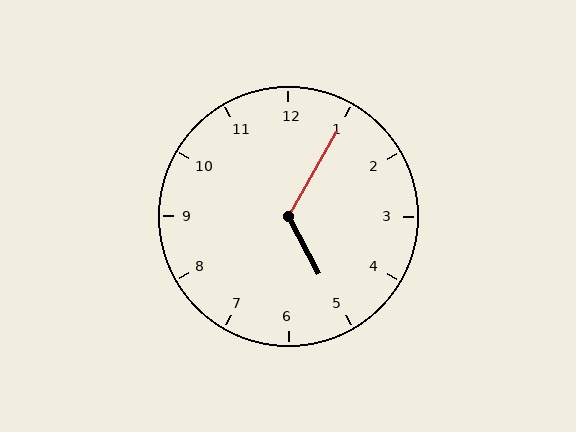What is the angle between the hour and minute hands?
Approximately 122 degrees.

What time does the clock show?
5:05.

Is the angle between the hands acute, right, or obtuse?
It is obtuse.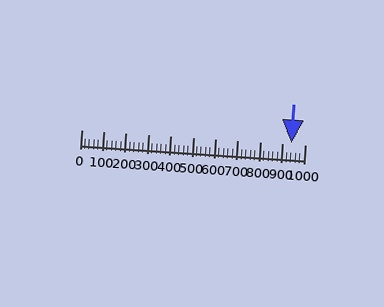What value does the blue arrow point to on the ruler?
The blue arrow points to approximately 942.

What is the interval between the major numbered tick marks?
The major tick marks are spaced 100 units apart.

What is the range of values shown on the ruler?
The ruler shows values from 0 to 1000.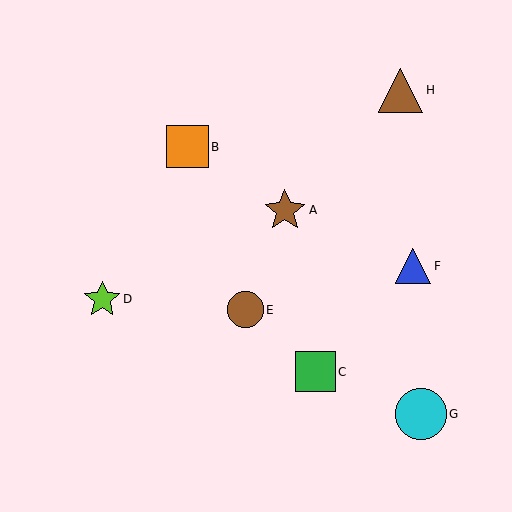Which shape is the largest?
The cyan circle (labeled G) is the largest.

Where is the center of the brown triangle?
The center of the brown triangle is at (401, 90).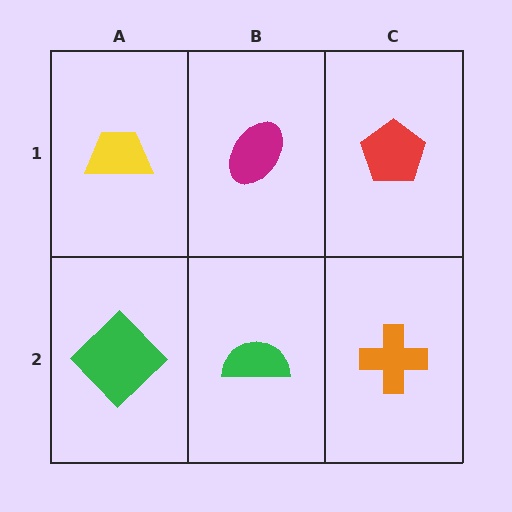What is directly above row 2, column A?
A yellow trapezoid.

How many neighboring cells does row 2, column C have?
2.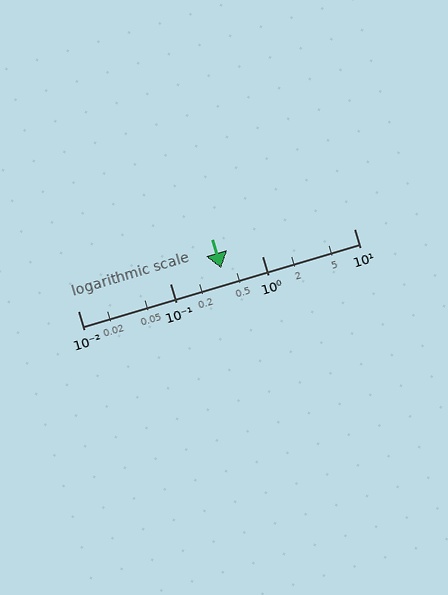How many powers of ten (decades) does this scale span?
The scale spans 3 decades, from 0.01 to 10.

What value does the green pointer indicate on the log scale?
The pointer indicates approximately 0.36.